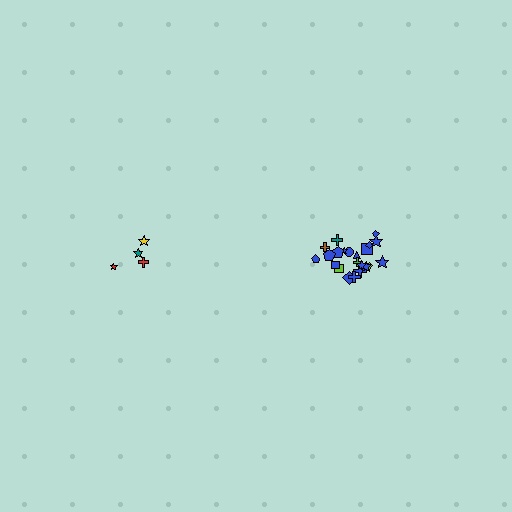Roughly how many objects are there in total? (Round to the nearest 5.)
Roughly 25 objects in total.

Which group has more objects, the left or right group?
The right group.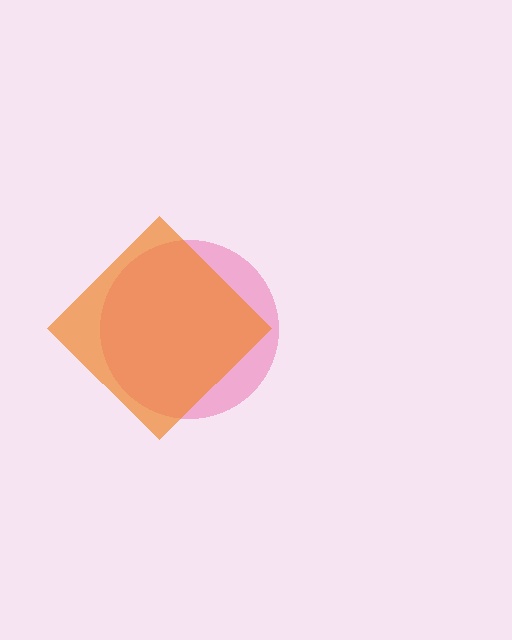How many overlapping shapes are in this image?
There are 2 overlapping shapes in the image.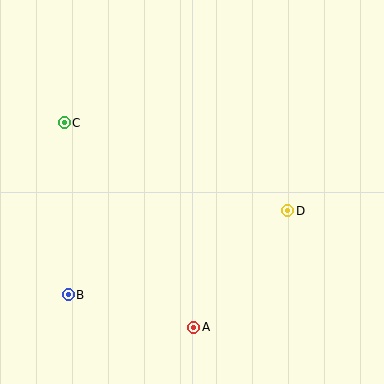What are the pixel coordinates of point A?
Point A is at (194, 327).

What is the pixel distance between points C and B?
The distance between C and B is 172 pixels.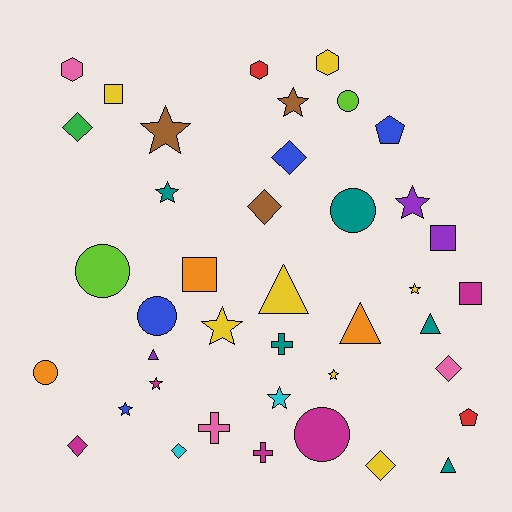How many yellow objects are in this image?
There are 7 yellow objects.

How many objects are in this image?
There are 40 objects.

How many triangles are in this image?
There are 5 triangles.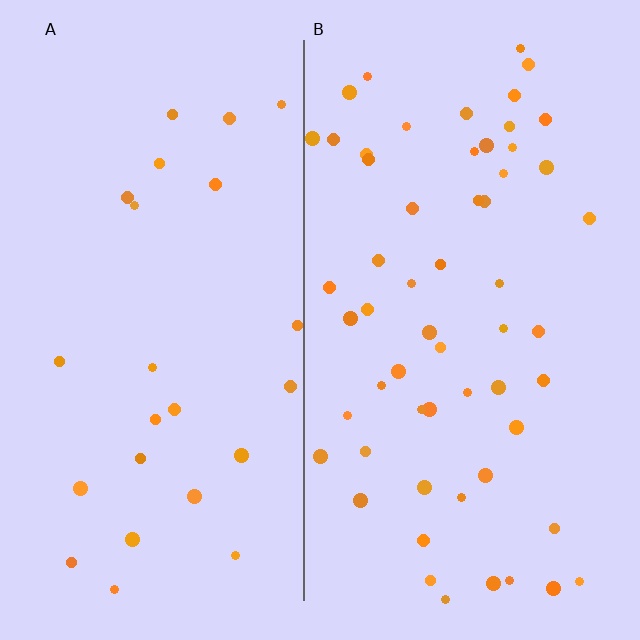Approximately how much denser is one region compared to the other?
Approximately 2.4× — region B over region A.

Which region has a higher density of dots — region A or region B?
B (the right).